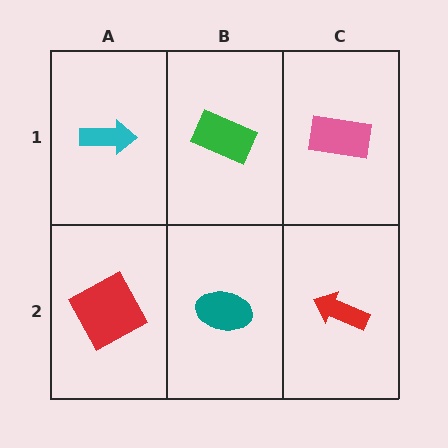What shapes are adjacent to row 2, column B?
A green rectangle (row 1, column B), a red square (row 2, column A), a red arrow (row 2, column C).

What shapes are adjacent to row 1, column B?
A teal ellipse (row 2, column B), a cyan arrow (row 1, column A), a pink rectangle (row 1, column C).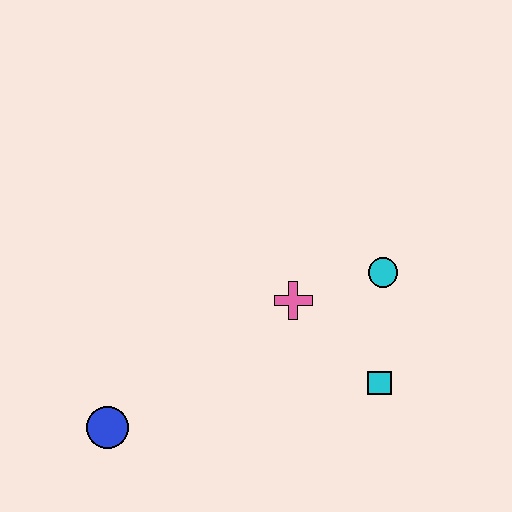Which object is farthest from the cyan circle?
The blue circle is farthest from the cyan circle.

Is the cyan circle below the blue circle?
No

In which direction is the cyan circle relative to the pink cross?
The cyan circle is to the right of the pink cross.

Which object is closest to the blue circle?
The pink cross is closest to the blue circle.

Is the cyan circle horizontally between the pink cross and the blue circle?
No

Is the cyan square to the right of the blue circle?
Yes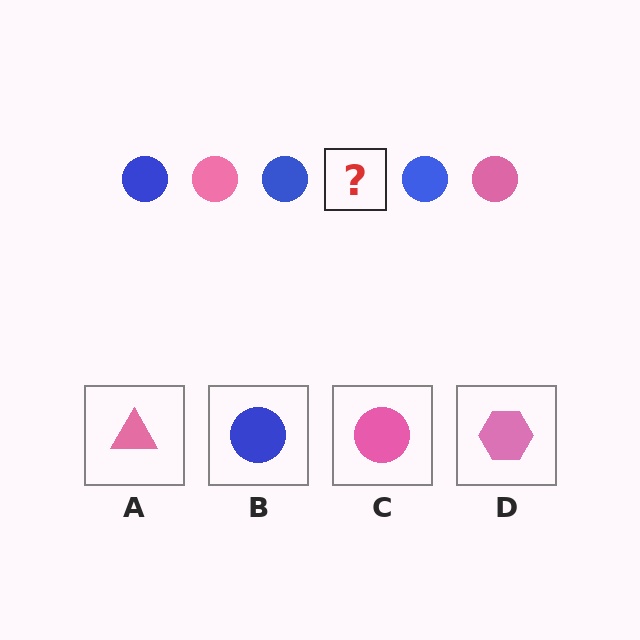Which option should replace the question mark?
Option C.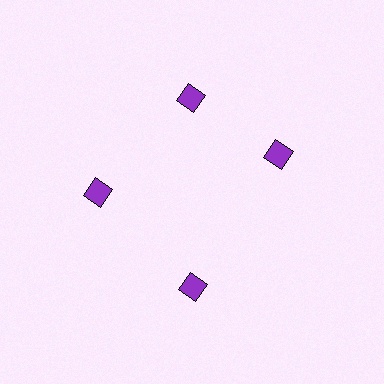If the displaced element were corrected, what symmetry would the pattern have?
It would have 4-fold rotational symmetry — the pattern would map onto itself every 90 degrees.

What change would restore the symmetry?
The symmetry would be restored by rotating it back into even spacing with its neighbors so that all 4 diamonds sit at equal angles and equal distance from the center.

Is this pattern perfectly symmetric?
No. The 4 purple diamonds are arranged in a ring, but one element near the 3 o'clock position is rotated out of alignment along the ring, breaking the 4-fold rotational symmetry.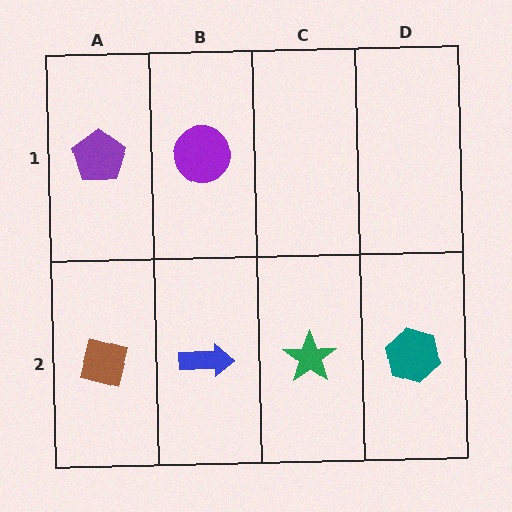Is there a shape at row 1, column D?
No, that cell is empty.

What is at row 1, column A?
A purple pentagon.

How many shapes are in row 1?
2 shapes.